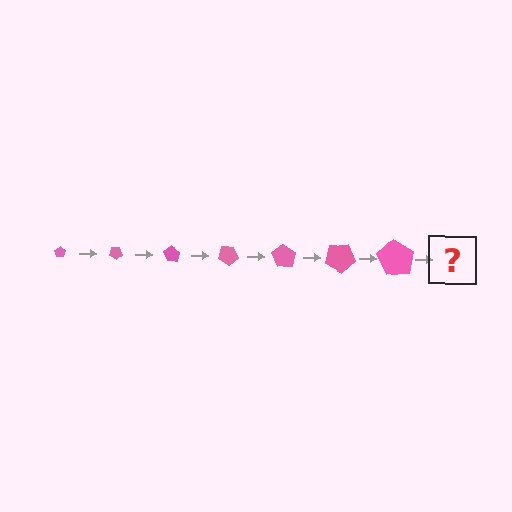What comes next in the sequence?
The next element should be a pentagon, larger than the previous one and rotated 245 degrees from the start.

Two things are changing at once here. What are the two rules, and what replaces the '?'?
The two rules are that the pentagon grows larger each step and it rotates 35 degrees each step. The '?' should be a pentagon, larger than the previous one and rotated 245 degrees from the start.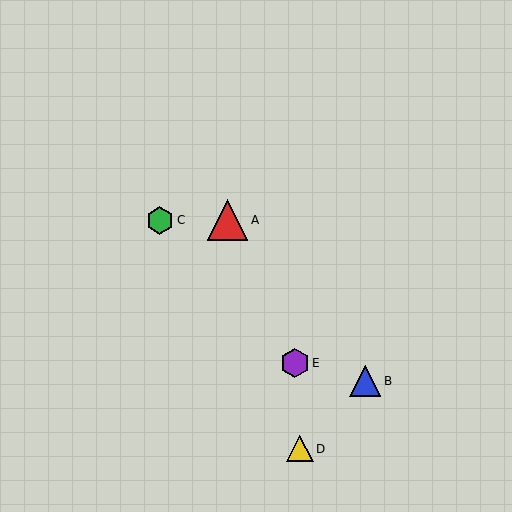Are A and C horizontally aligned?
Yes, both are at y≈220.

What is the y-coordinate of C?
Object C is at y≈220.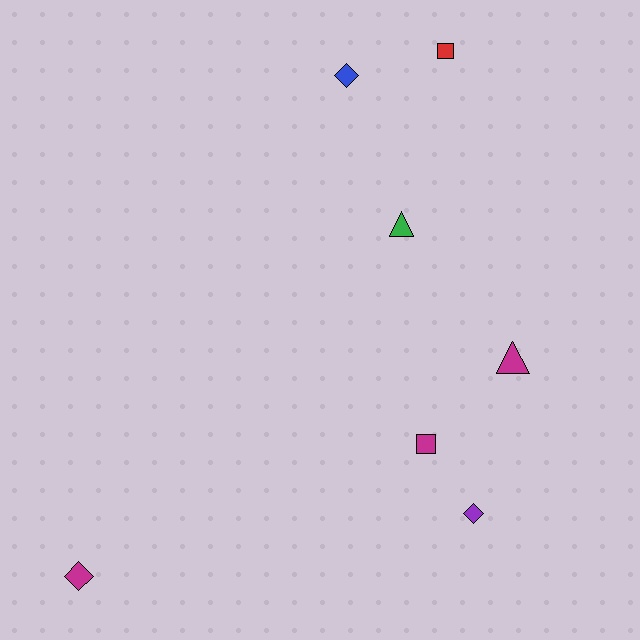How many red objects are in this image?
There is 1 red object.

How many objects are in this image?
There are 7 objects.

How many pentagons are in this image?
There are no pentagons.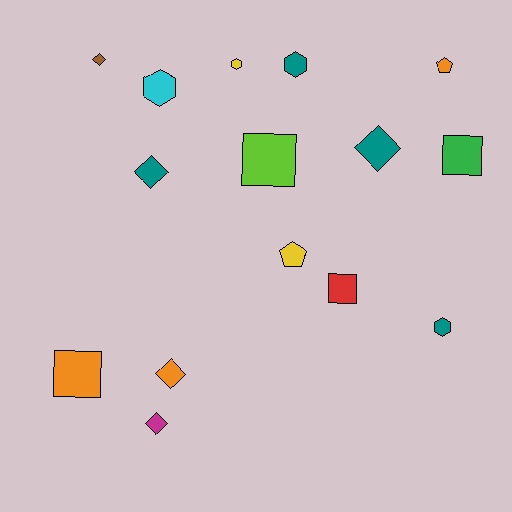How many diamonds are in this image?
There are 5 diamonds.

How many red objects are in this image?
There is 1 red object.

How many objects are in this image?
There are 15 objects.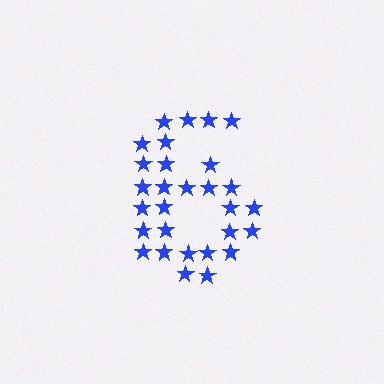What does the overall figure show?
The overall figure shows the digit 6.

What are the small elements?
The small elements are stars.